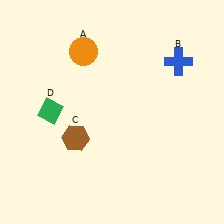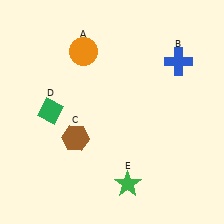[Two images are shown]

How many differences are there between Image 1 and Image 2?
There is 1 difference between the two images.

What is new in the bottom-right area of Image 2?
A green star (E) was added in the bottom-right area of Image 2.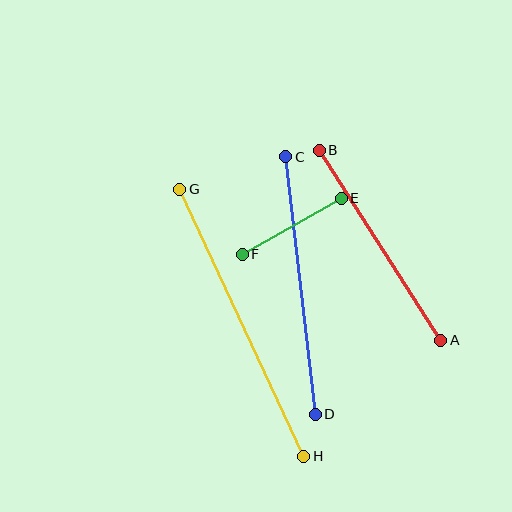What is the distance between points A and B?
The distance is approximately 226 pixels.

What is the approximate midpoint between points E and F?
The midpoint is at approximately (292, 226) pixels.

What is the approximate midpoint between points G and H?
The midpoint is at approximately (242, 323) pixels.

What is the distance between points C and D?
The distance is approximately 259 pixels.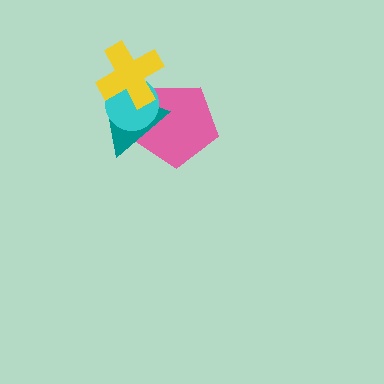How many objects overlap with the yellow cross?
3 objects overlap with the yellow cross.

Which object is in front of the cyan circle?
The yellow cross is in front of the cyan circle.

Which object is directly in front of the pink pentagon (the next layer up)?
The teal triangle is directly in front of the pink pentagon.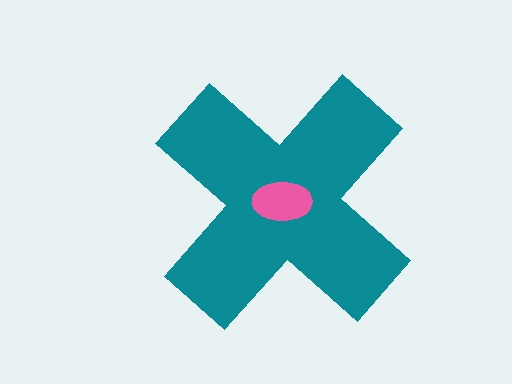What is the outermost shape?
The teal cross.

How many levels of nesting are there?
2.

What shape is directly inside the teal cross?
The pink ellipse.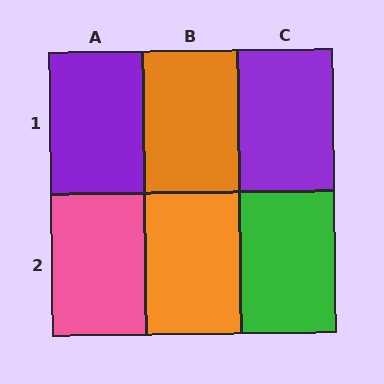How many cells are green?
1 cell is green.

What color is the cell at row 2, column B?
Orange.